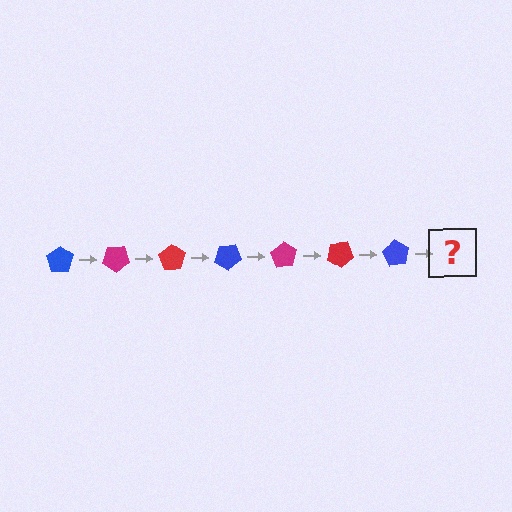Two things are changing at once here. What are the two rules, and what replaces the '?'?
The two rules are that it rotates 35 degrees each step and the color cycles through blue, magenta, and red. The '?' should be a magenta pentagon, rotated 245 degrees from the start.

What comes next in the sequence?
The next element should be a magenta pentagon, rotated 245 degrees from the start.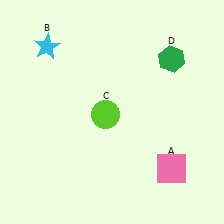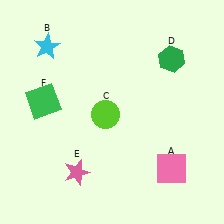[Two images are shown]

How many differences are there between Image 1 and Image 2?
There are 2 differences between the two images.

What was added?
A pink star (E), a green square (F) were added in Image 2.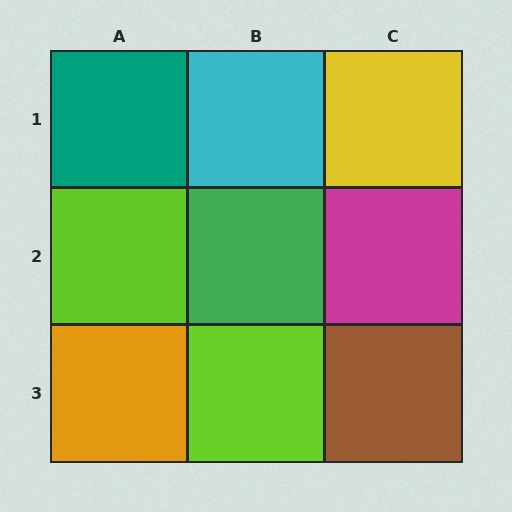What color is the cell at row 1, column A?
Teal.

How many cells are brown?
1 cell is brown.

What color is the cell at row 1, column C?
Yellow.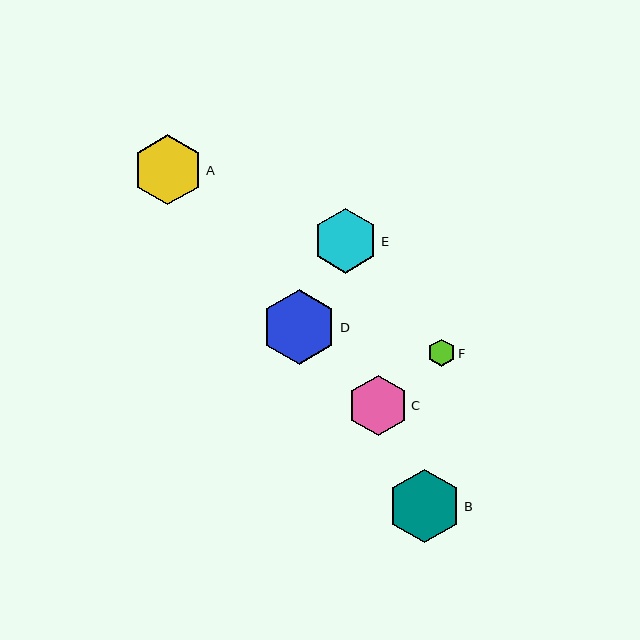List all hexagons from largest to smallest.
From largest to smallest: D, B, A, E, C, F.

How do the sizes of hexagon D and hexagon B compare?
Hexagon D and hexagon B are approximately the same size.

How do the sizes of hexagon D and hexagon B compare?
Hexagon D and hexagon B are approximately the same size.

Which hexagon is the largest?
Hexagon D is the largest with a size of approximately 75 pixels.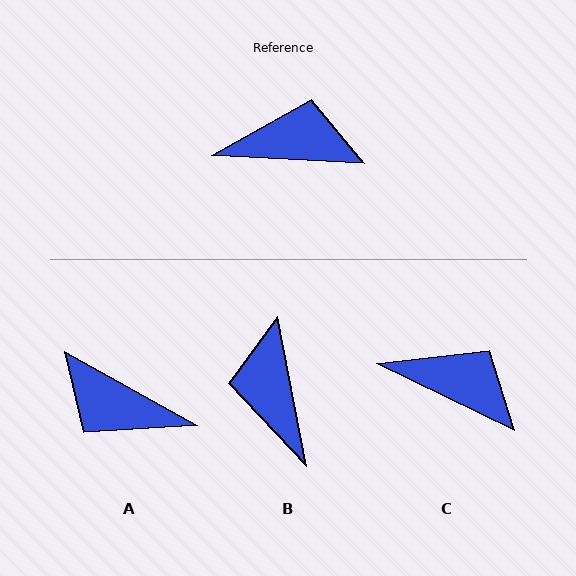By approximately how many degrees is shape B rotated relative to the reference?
Approximately 104 degrees counter-clockwise.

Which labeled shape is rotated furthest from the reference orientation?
A, about 154 degrees away.